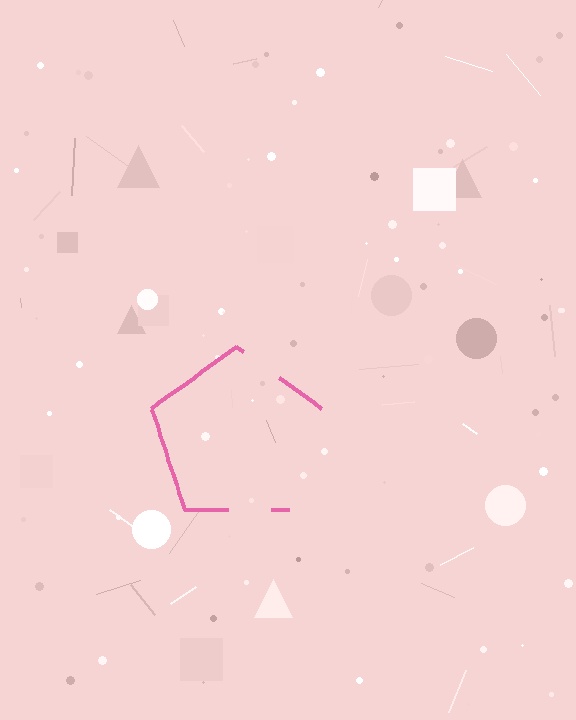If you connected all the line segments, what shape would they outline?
They would outline a pentagon.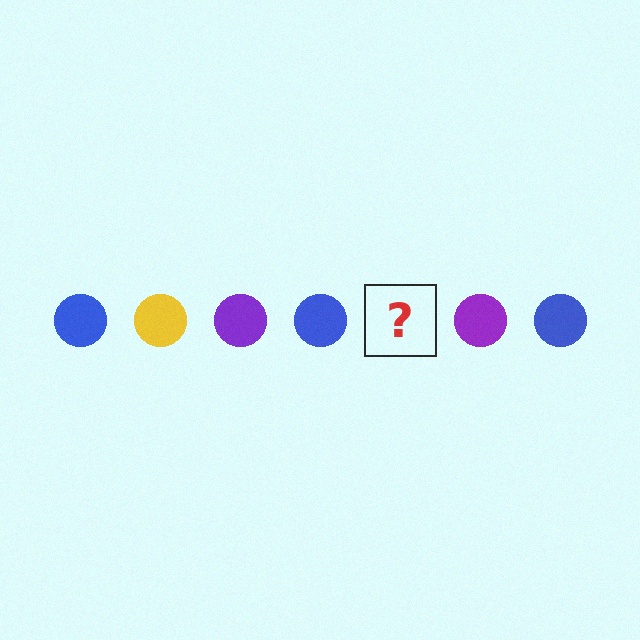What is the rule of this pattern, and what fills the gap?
The rule is that the pattern cycles through blue, yellow, purple circles. The gap should be filled with a yellow circle.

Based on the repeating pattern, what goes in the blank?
The blank should be a yellow circle.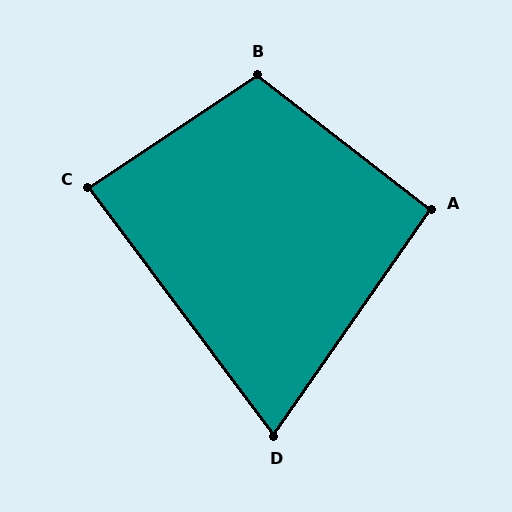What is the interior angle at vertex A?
Approximately 93 degrees (approximately right).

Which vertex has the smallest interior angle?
D, at approximately 72 degrees.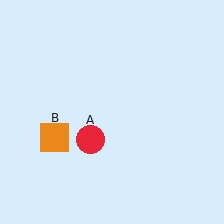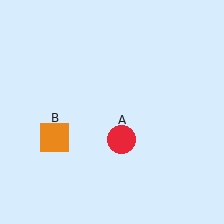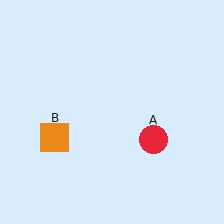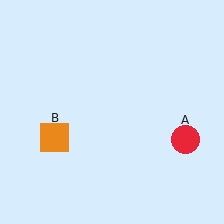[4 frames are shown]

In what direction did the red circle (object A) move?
The red circle (object A) moved right.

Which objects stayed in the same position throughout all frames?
Orange square (object B) remained stationary.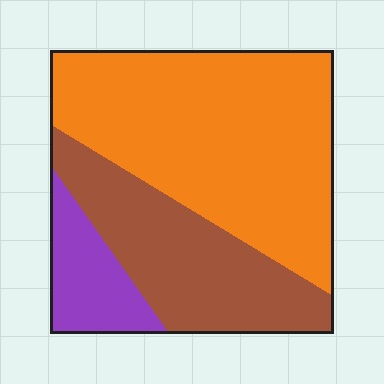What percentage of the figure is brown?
Brown covers about 30% of the figure.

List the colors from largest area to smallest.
From largest to smallest: orange, brown, purple.